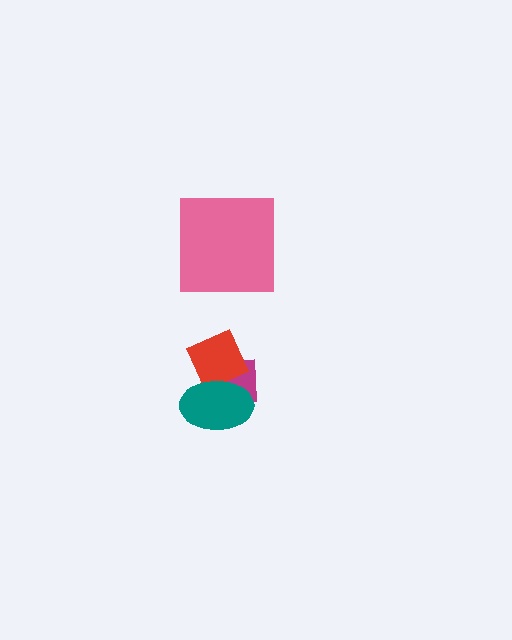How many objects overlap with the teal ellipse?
2 objects overlap with the teal ellipse.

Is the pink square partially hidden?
No, no other shape covers it.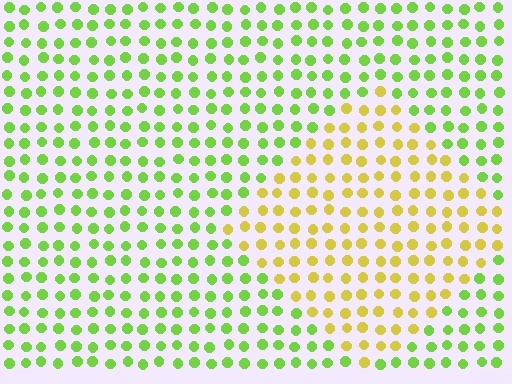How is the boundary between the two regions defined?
The boundary is defined purely by a slight shift in hue (about 45 degrees). Spacing, size, and orientation are identical on both sides.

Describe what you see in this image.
The image is filled with small lime elements in a uniform arrangement. A diamond-shaped region is visible where the elements are tinted to a slightly different hue, forming a subtle color boundary.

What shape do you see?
I see a diamond.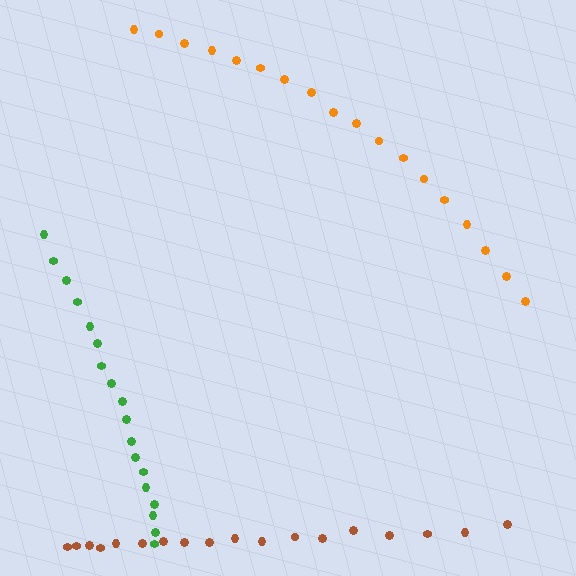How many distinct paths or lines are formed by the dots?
There are 3 distinct paths.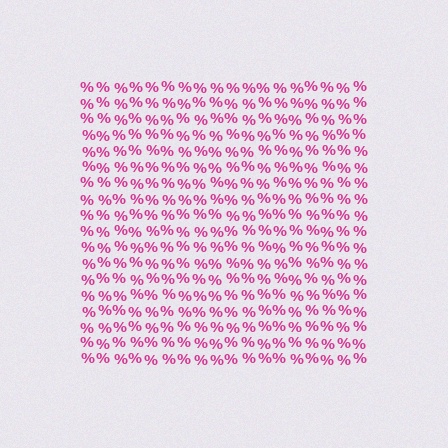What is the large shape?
The large shape is a square.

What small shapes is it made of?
It is made of small percent signs.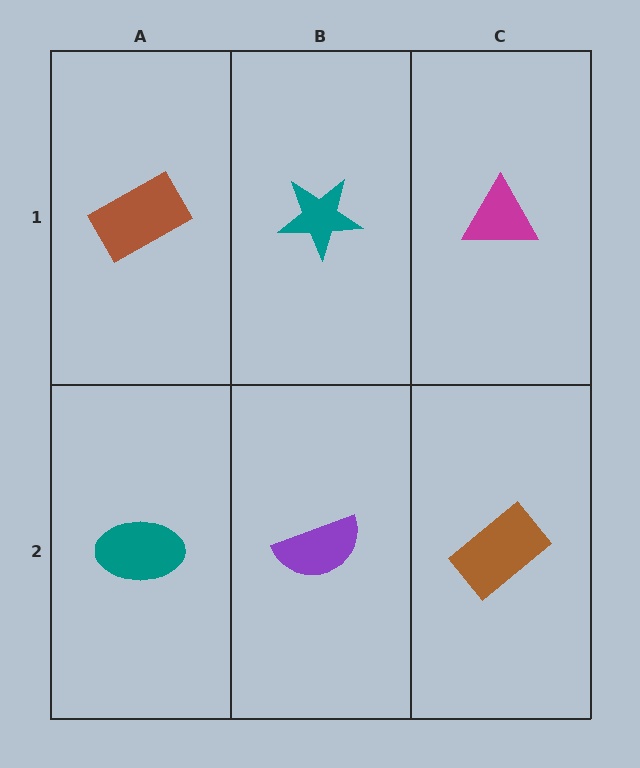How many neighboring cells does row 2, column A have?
2.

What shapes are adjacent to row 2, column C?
A magenta triangle (row 1, column C), a purple semicircle (row 2, column B).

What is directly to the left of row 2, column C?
A purple semicircle.